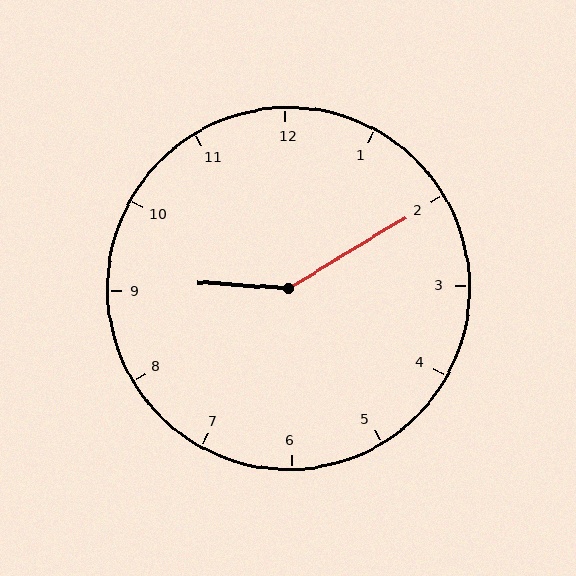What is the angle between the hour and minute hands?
Approximately 145 degrees.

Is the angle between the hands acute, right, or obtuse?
It is obtuse.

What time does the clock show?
9:10.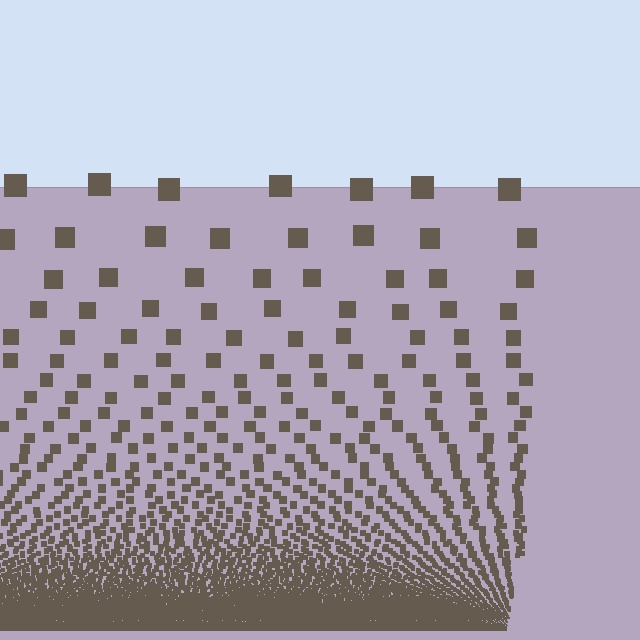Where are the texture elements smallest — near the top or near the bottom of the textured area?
Near the bottom.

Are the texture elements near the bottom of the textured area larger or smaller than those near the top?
Smaller. The gradient is inverted — elements near the bottom are smaller and denser.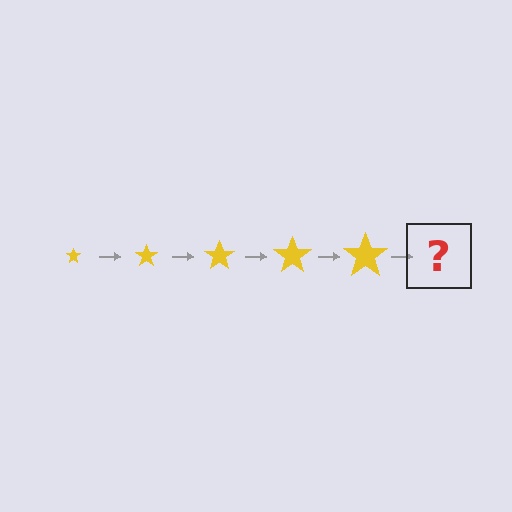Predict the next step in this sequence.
The next step is a yellow star, larger than the previous one.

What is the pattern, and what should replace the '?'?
The pattern is that the star gets progressively larger each step. The '?' should be a yellow star, larger than the previous one.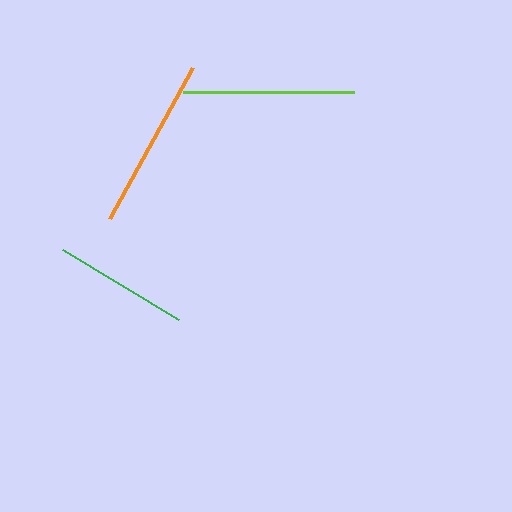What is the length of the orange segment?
The orange segment is approximately 172 pixels long.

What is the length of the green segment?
The green segment is approximately 135 pixels long.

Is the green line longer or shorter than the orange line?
The orange line is longer than the green line.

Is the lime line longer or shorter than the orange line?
The orange line is longer than the lime line.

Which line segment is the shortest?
The green line is the shortest at approximately 135 pixels.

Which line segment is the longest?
The orange line is the longest at approximately 172 pixels.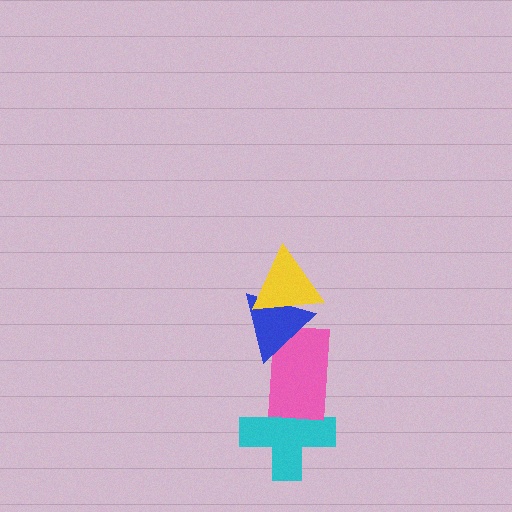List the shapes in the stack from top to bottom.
From top to bottom: the yellow triangle, the blue triangle, the pink rectangle, the cyan cross.